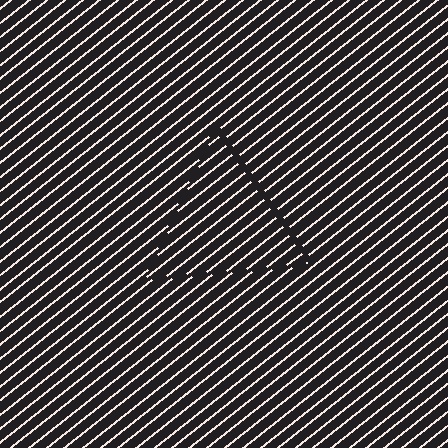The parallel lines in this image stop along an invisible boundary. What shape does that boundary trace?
An illusory triangle. The interior of the shape contains the same grating, shifted by half a period — the contour is defined by the phase discontinuity where line-ends from the inner and outer gratings abut.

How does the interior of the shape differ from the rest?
The interior of the shape contains the same grating, shifted by half a period — the contour is defined by the phase discontinuity where line-ends from the inner and outer gratings abut.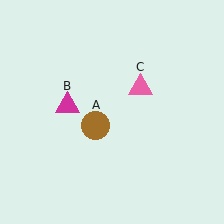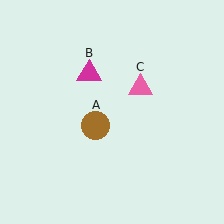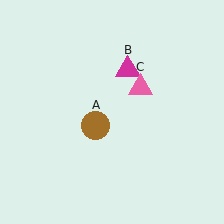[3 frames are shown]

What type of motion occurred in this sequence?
The magenta triangle (object B) rotated clockwise around the center of the scene.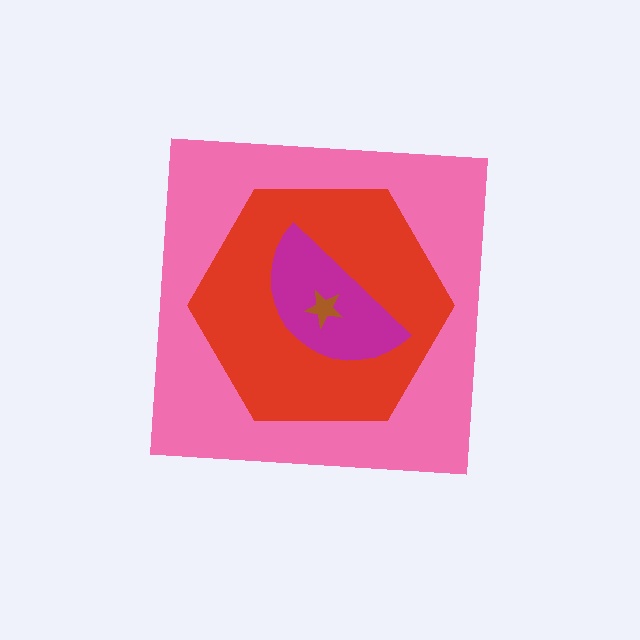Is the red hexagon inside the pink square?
Yes.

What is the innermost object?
The brown star.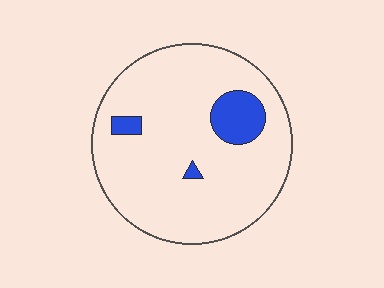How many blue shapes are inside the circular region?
3.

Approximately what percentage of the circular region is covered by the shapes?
Approximately 10%.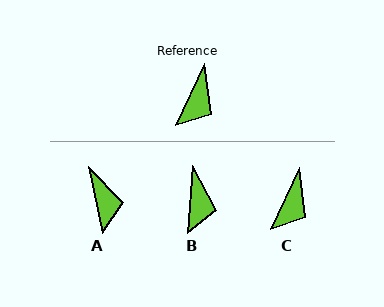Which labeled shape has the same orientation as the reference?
C.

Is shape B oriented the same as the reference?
No, it is off by about 20 degrees.